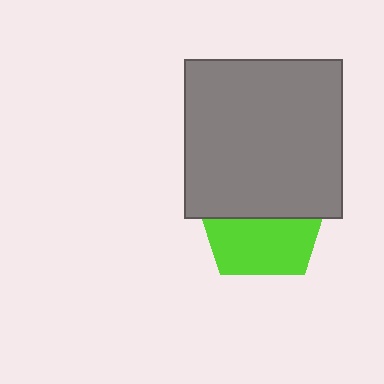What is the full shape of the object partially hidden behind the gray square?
The partially hidden object is a lime pentagon.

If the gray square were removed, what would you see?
You would see the complete lime pentagon.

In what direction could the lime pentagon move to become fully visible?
The lime pentagon could move down. That would shift it out from behind the gray square entirely.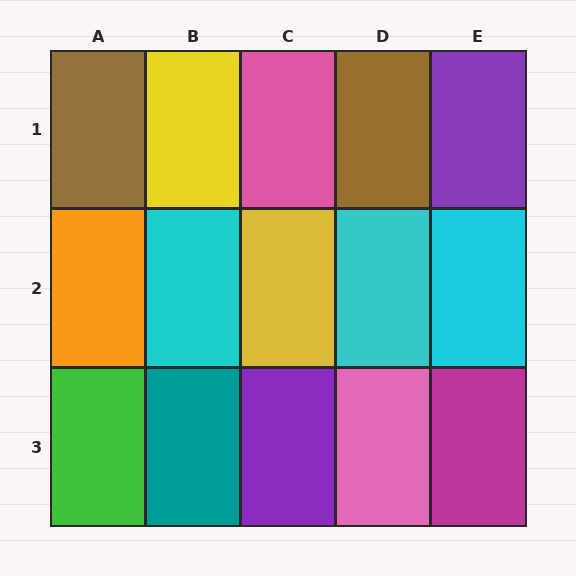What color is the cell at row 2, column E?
Cyan.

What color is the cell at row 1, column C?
Pink.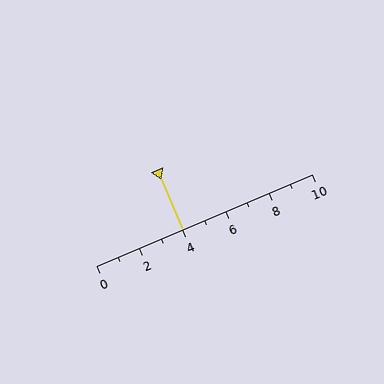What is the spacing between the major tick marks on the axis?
The major ticks are spaced 2 apart.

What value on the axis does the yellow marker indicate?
The marker indicates approximately 4.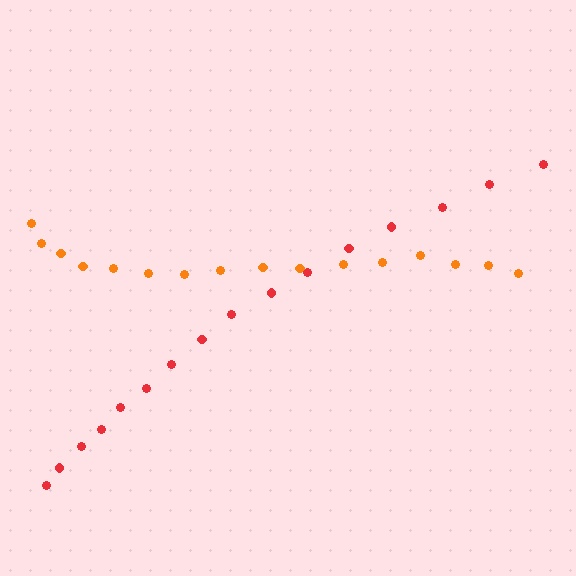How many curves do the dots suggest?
There are 2 distinct paths.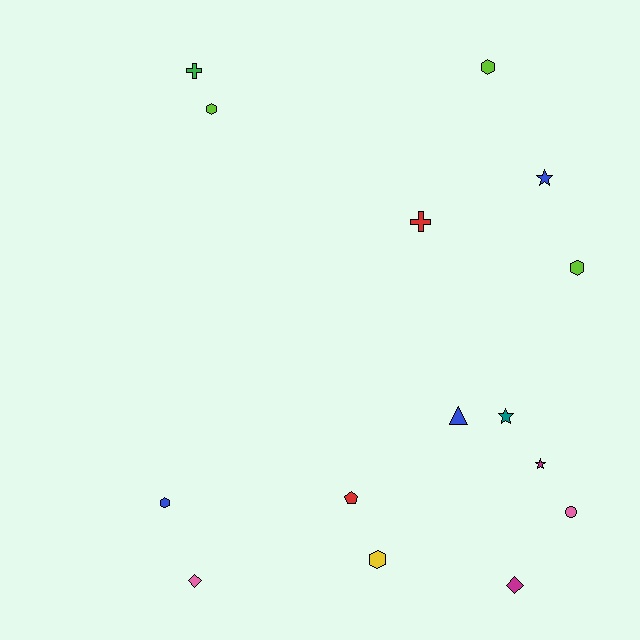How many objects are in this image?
There are 15 objects.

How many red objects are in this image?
There are 2 red objects.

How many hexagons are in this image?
There are 5 hexagons.